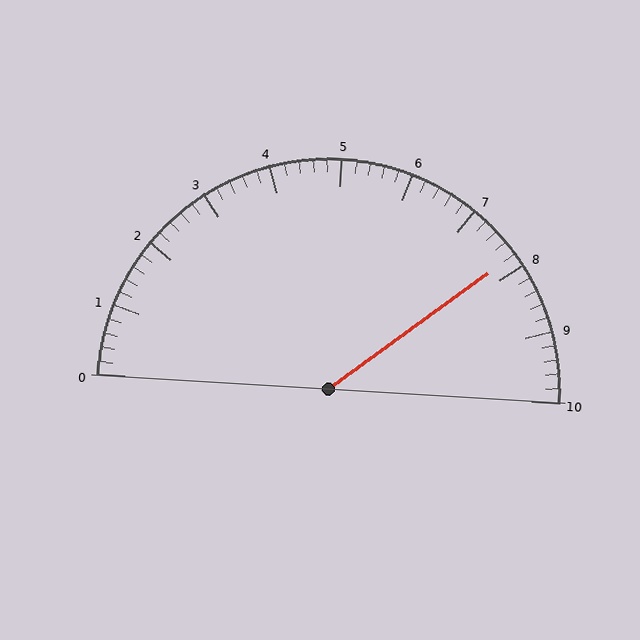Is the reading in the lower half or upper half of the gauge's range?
The reading is in the upper half of the range (0 to 10).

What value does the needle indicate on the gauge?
The needle indicates approximately 7.8.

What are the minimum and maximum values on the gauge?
The gauge ranges from 0 to 10.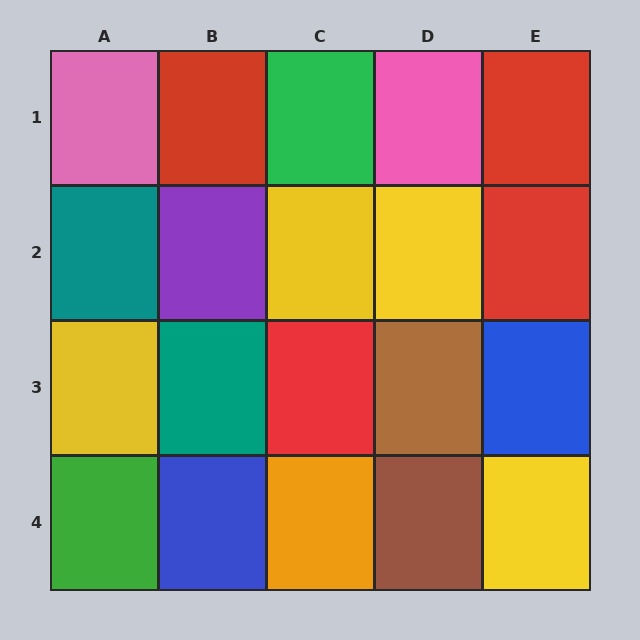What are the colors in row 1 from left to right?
Pink, red, green, pink, red.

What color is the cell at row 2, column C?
Yellow.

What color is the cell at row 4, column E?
Yellow.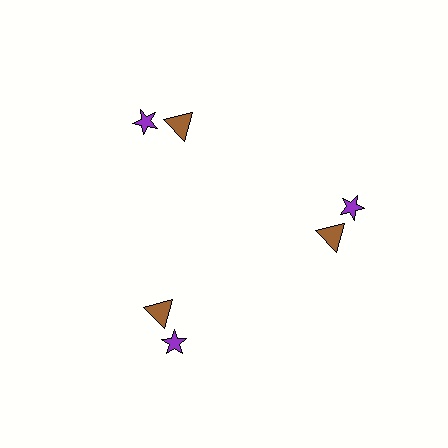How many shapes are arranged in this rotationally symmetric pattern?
There are 6 shapes, arranged in 3 groups of 2.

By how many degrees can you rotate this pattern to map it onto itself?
The pattern maps onto itself every 120 degrees of rotation.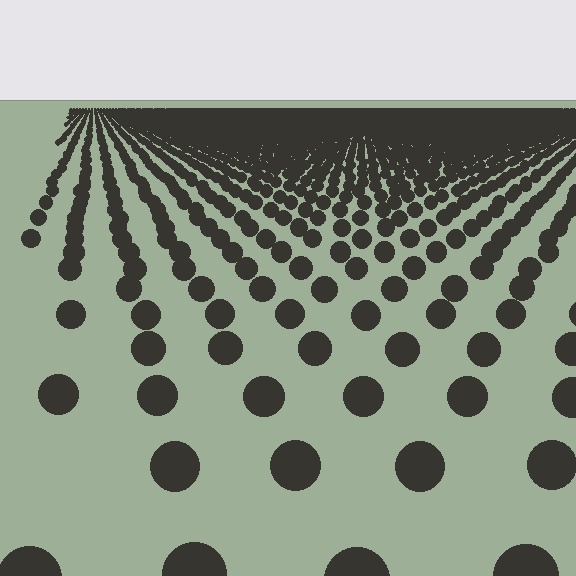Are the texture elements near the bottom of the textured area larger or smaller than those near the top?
Larger. Near the bottom, elements are closer to the viewer and appear at a bigger on-screen size.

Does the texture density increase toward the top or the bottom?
Density increases toward the top.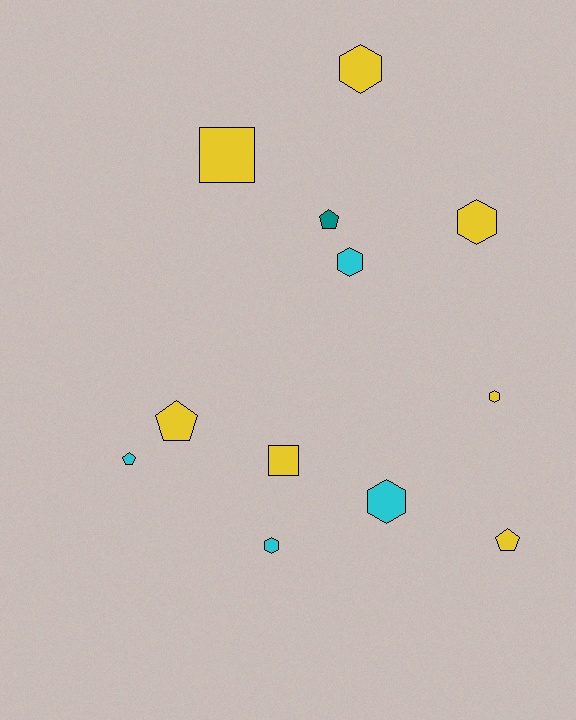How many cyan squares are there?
There are no cyan squares.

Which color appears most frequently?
Yellow, with 7 objects.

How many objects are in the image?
There are 12 objects.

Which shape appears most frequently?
Hexagon, with 6 objects.